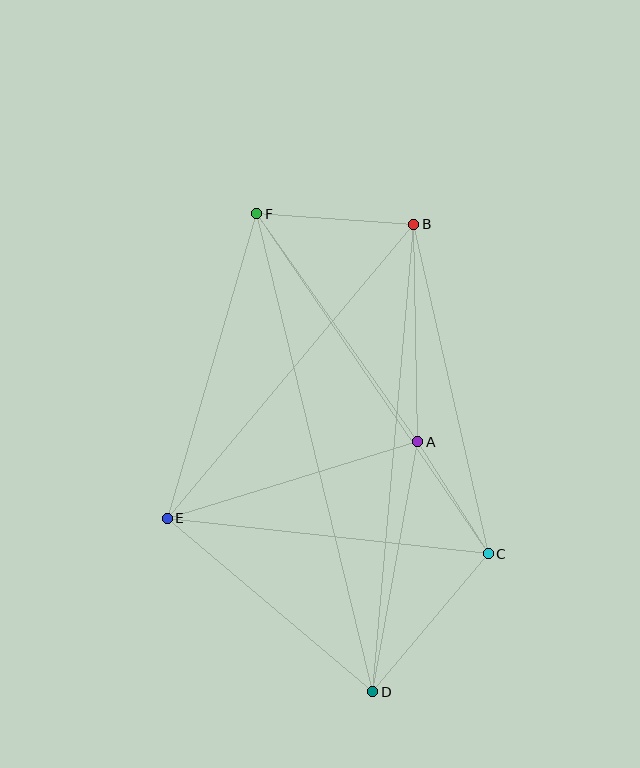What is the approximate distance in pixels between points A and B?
The distance between A and B is approximately 218 pixels.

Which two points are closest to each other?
Points A and C are closest to each other.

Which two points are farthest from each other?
Points D and F are farthest from each other.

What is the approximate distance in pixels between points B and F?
The distance between B and F is approximately 157 pixels.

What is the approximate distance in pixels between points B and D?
The distance between B and D is approximately 469 pixels.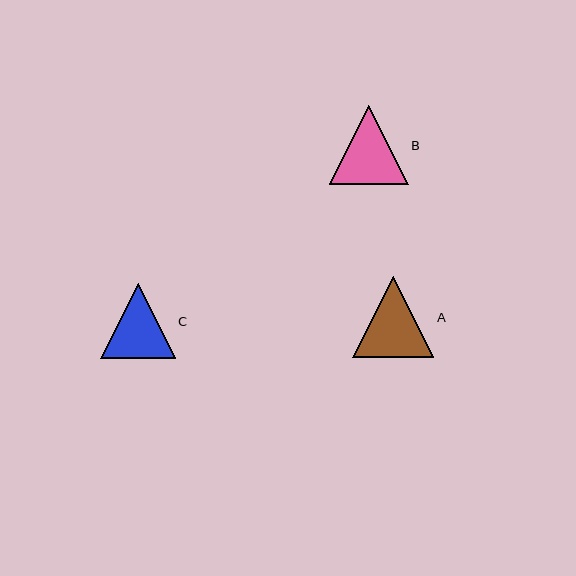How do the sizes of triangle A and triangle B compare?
Triangle A and triangle B are approximately the same size.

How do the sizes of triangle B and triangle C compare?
Triangle B and triangle C are approximately the same size.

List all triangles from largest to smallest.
From largest to smallest: A, B, C.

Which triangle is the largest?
Triangle A is the largest with a size of approximately 81 pixels.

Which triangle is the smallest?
Triangle C is the smallest with a size of approximately 75 pixels.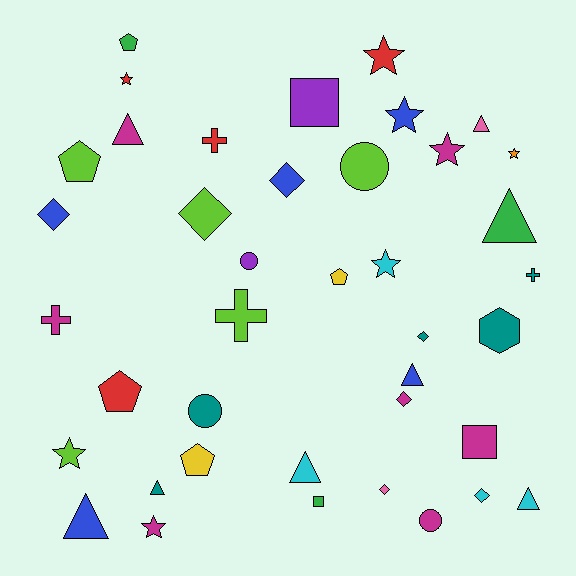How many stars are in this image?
There are 8 stars.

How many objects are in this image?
There are 40 objects.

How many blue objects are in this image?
There are 5 blue objects.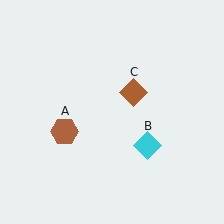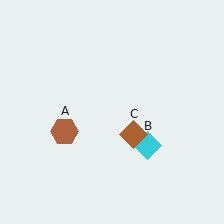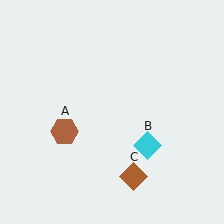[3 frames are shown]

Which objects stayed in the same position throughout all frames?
Brown hexagon (object A) and cyan diamond (object B) remained stationary.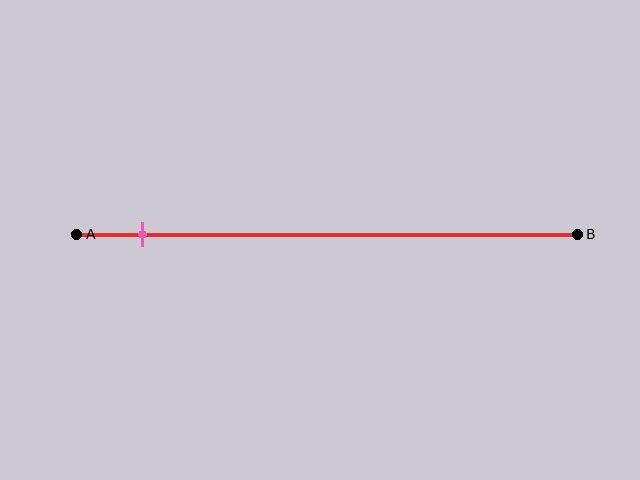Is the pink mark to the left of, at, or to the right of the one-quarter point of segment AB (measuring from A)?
The pink mark is to the left of the one-quarter point of segment AB.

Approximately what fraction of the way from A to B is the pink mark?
The pink mark is approximately 15% of the way from A to B.